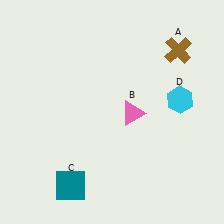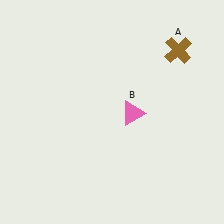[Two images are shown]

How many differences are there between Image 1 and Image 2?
There are 2 differences between the two images.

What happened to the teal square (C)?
The teal square (C) was removed in Image 2. It was in the bottom-left area of Image 1.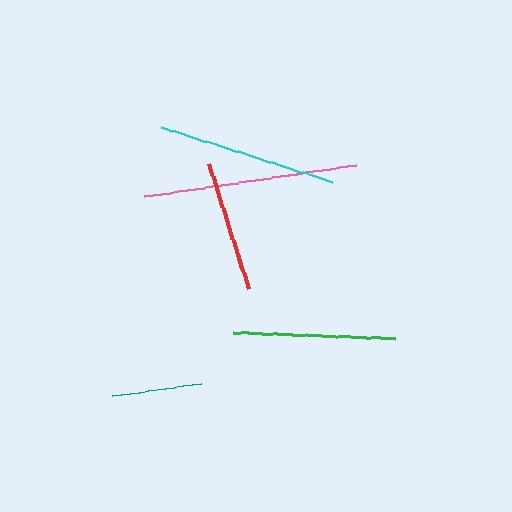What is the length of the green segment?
The green segment is approximately 162 pixels long.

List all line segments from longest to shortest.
From longest to shortest: pink, cyan, green, red, teal.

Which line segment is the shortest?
The teal line is the shortest at approximately 89 pixels.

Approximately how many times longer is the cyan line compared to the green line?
The cyan line is approximately 1.1 times the length of the green line.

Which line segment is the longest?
The pink line is the longest at approximately 214 pixels.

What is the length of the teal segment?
The teal segment is approximately 89 pixels long.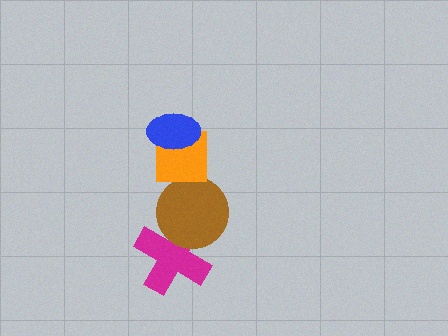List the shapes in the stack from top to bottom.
From top to bottom: the blue ellipse, the orange square, the brown circle, the magenta cross.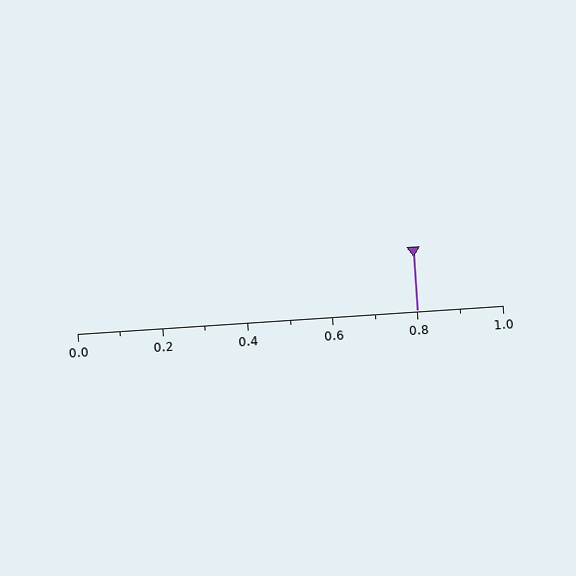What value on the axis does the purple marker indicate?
The marker indicates approximately 0.8.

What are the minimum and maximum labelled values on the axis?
The axis runs from 0.0 to 1.0.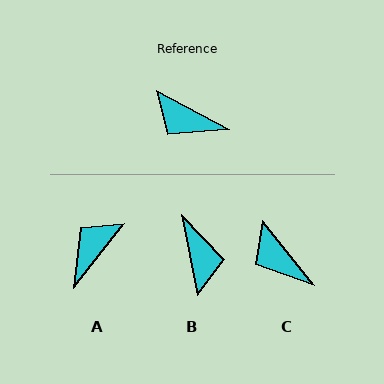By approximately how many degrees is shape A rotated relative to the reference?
Approximately 100 degrees clockwise.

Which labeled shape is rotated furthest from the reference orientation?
B, about 130 degrees away.